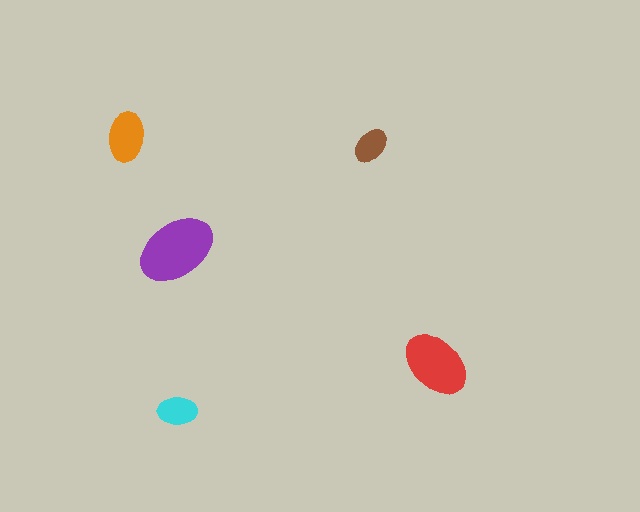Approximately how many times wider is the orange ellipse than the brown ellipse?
About 1.5 times wider.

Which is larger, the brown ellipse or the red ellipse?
The red one.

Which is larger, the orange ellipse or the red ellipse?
The red one.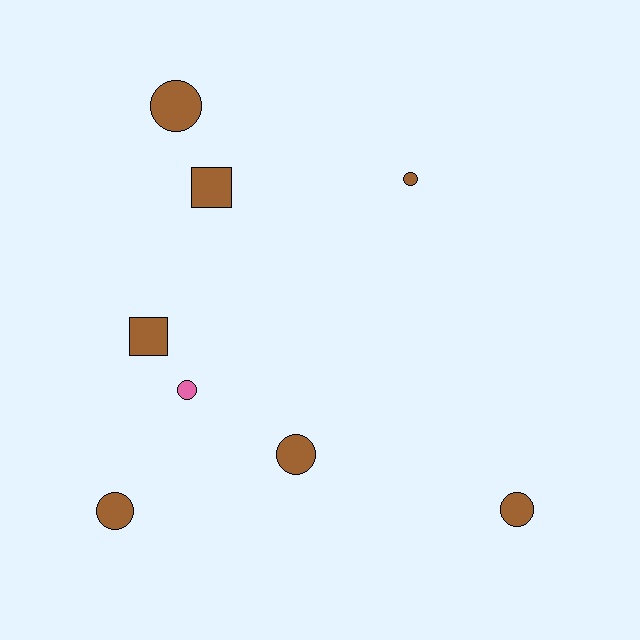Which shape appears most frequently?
Circle, with 6 objects.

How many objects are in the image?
There are 8 objects.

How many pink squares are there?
There are no pink squares.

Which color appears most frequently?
Brown, with 7 objects.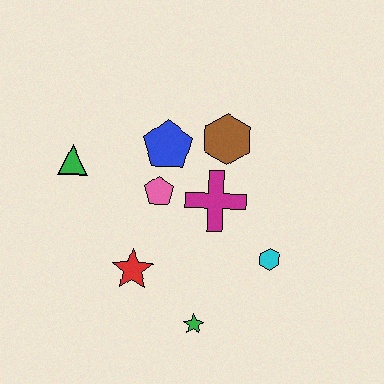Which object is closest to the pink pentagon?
The blue pentagon is closest to the pink pentagon.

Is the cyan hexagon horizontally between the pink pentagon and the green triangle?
No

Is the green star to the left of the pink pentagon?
No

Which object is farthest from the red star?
The brown hexagon is farthest from the red star.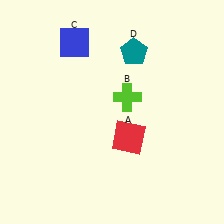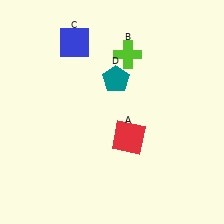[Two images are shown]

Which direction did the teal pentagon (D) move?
The teal pentagon (D) moved down.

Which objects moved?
The objects that moved are: the lime cross (B), the teal pentagon (D).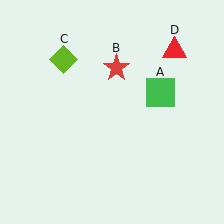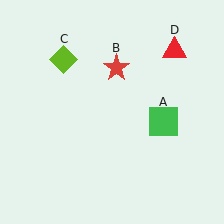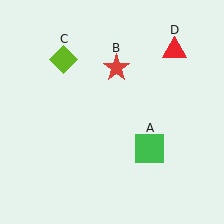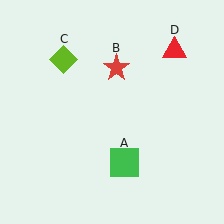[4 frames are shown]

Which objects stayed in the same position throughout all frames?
Red star (object B) and lime diamond (object C) and red triangle (object D) remained stationary.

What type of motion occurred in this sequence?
The green square (object A) rotated clockwise around the center of the scene.